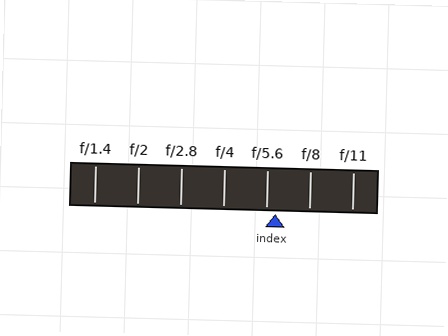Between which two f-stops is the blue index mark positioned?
The index mark is between f/5.6 and f/8.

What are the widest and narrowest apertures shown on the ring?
The widest aperture shown is f/1.4 and the narrowest is f/11.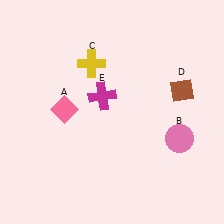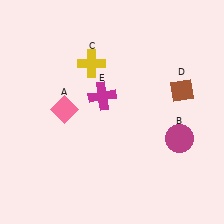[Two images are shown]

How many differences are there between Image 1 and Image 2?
There is 1 difference between the two images.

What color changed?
The circle (B) changed from pink in Image 1 to magenta in Image 2.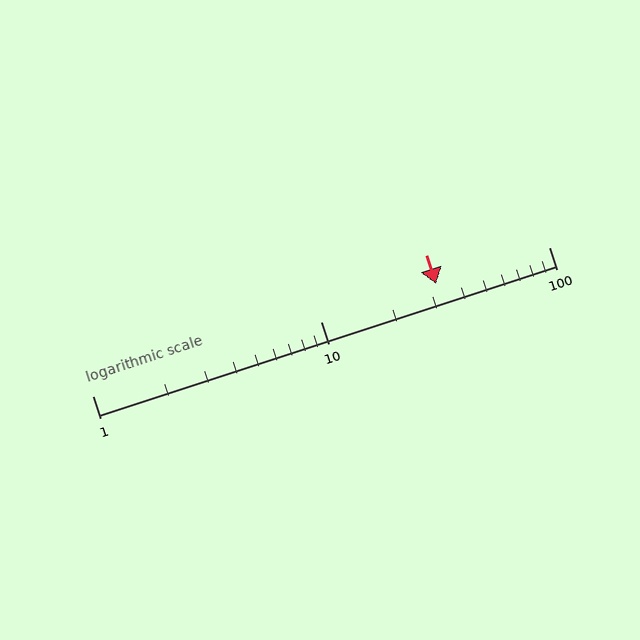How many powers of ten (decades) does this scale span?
The scale spans 2 decades, from 1 to 100.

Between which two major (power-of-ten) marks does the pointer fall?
The pointer is between 10 and 100.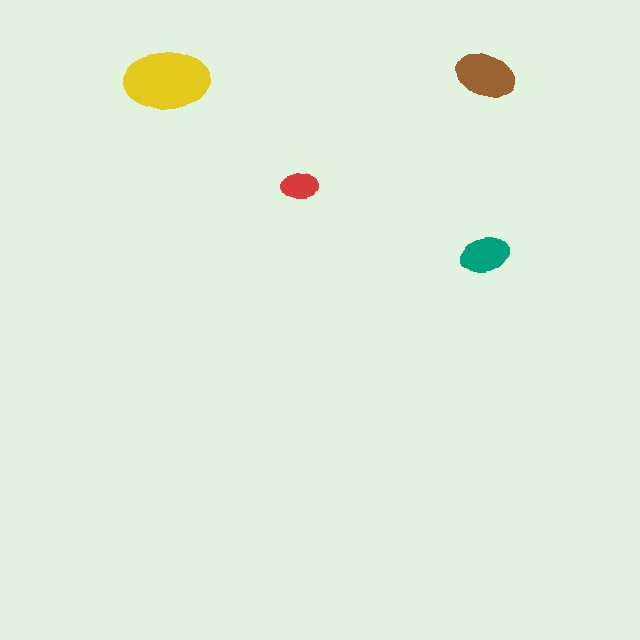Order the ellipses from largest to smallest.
the yellow one, the brown one, the teal one, the red one.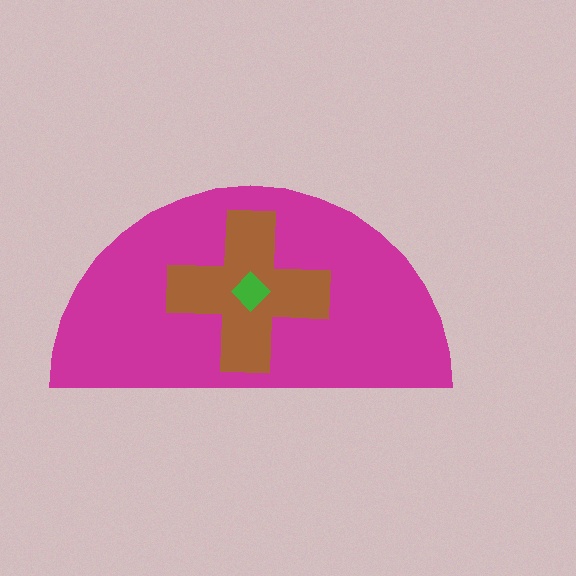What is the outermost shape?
The magenta semicircle.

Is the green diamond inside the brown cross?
Yes.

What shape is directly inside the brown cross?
The green diamond.